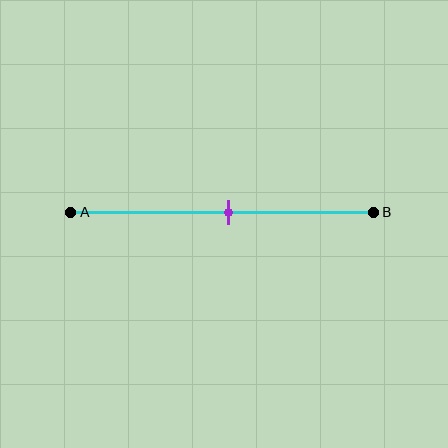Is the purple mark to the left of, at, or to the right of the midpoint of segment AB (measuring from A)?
The purple mark is approximately at the midpoint of segment AB.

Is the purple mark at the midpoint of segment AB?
Yes, the mark is approximately at the midpoint.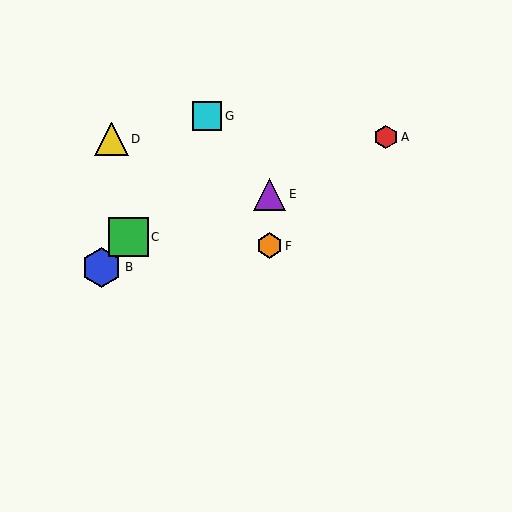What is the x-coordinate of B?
Object B is at x≈101.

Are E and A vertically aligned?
No, E is at x≈269 and A is at x≈386.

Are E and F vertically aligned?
Yes, both are at x≈269.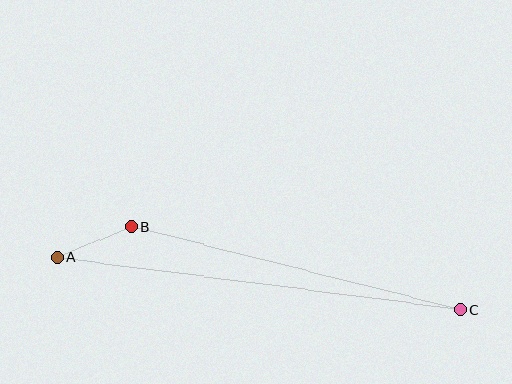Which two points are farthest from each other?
Points A and C are farthest from each other.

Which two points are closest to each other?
Points A and B are closest to each other.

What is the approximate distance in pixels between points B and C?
The distance between B and C is approximately 340 pixels.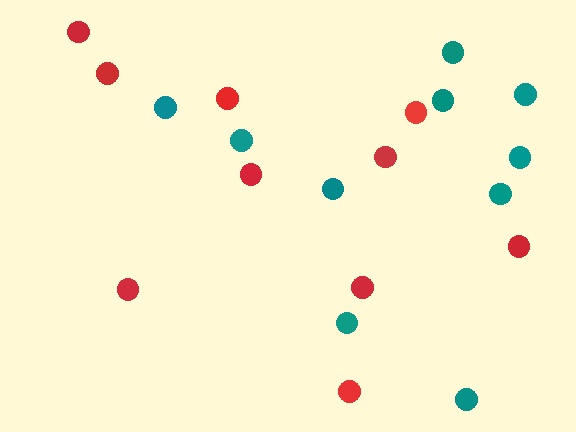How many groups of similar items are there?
There are 2 groups: one group of red circles (10) and one group of teal circles (10).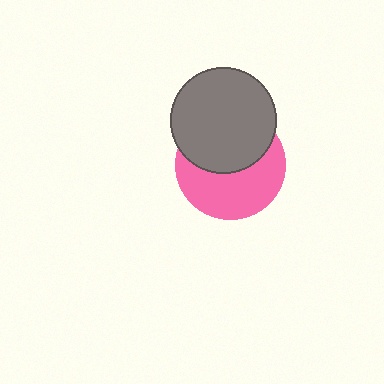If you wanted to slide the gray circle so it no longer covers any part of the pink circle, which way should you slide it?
Slide it up — that is the most direct way to separate the two shapes.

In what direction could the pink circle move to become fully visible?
The pink circle could move down. That would shift it out from behind the gray circle entirely.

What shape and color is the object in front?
The object in front is a gray circle.